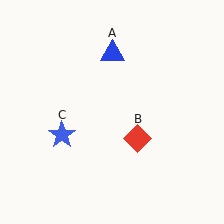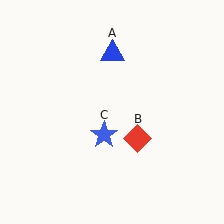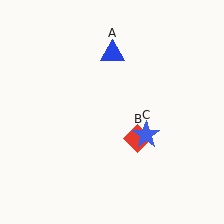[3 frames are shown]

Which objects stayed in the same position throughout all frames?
Blue triangle (object A) and red diamond (object B) remained stationary.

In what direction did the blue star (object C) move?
The blue star (object C) moved right.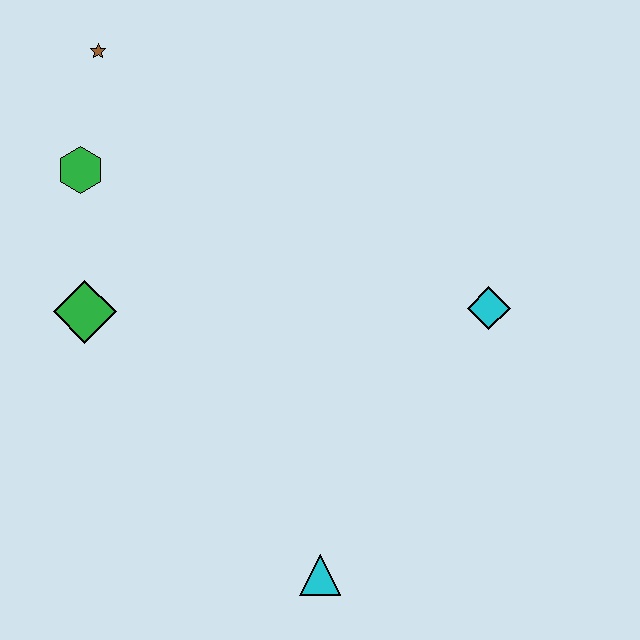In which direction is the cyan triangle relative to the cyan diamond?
The cyan triangle is below the cyan diamond.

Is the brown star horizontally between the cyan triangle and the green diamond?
Yes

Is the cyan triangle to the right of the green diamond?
Yes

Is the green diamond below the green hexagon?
Yes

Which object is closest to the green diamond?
The green hexagon is closest to the green diamond.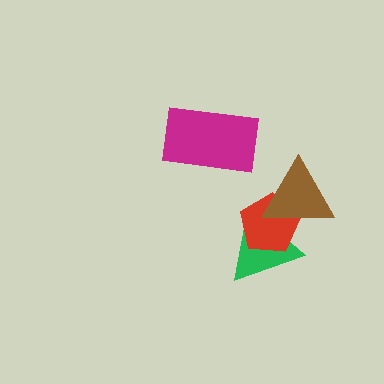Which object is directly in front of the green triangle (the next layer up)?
The red pentagon is directly in front of the green triangle.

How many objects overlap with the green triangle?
2 objects overlap with the green triangle.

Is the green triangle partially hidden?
Yes, it is partially covered by another shape.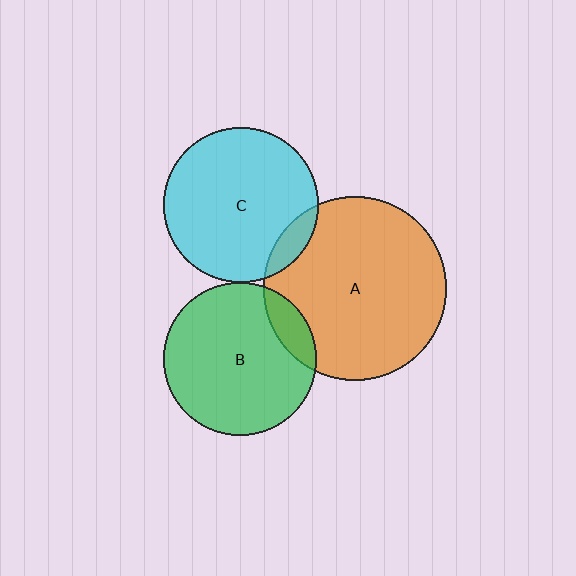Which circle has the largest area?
Circle A (orange).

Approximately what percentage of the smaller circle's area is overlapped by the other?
Approximately 10%.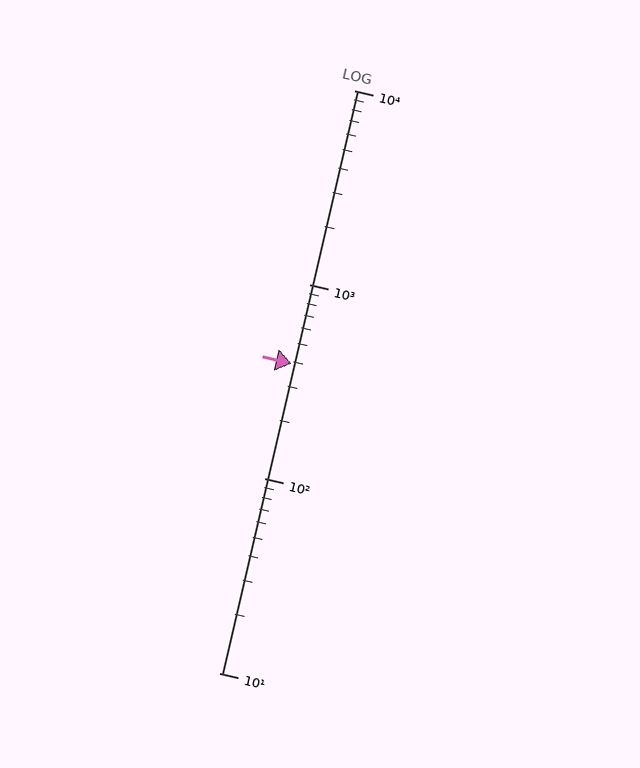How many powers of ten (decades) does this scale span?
The scale spans 3 decades, from 10 to 10000.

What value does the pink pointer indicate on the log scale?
The pointer indicates approximately 390.